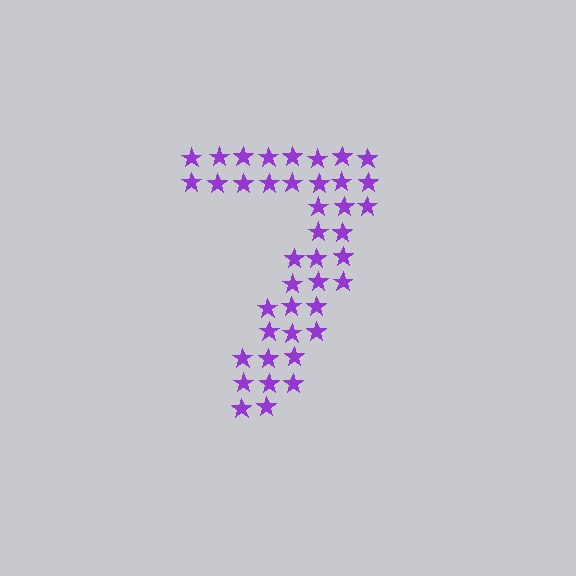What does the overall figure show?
The overall figure shows the digit 7.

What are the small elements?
The small elements are stars.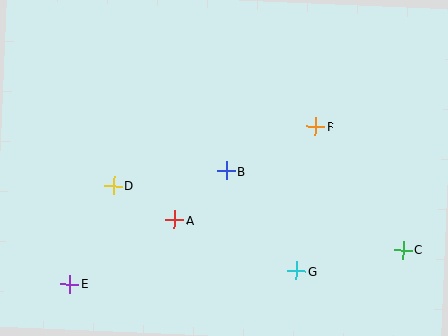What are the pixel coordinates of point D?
Point D is at (113, 186).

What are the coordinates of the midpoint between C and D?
The midpoint between C and D is at (258, 218).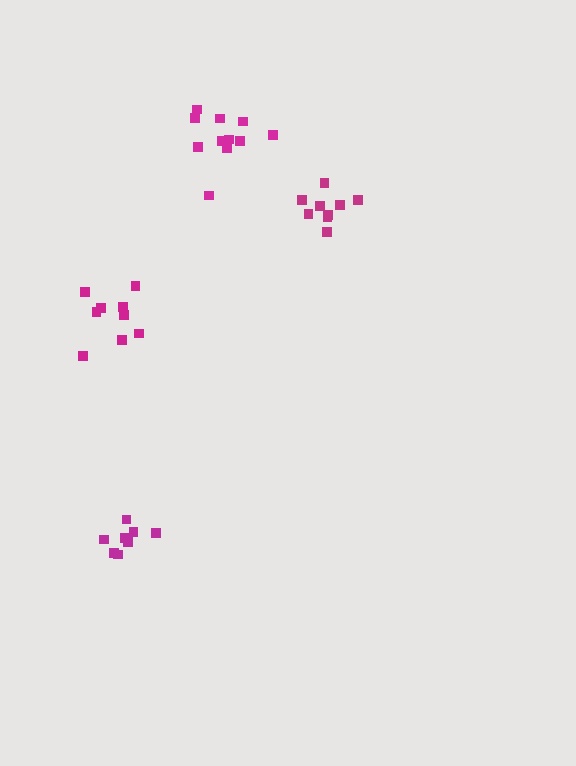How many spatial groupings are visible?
There are 4 spatial groupings.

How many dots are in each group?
Group 1: 11 dots, Group 2: 9 dots, Group 3: 9 dots, Group 4: 8 dots (37 total).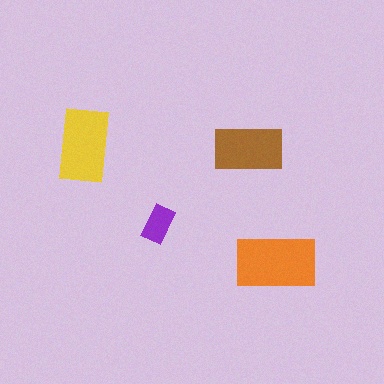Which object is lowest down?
The orange rectangle is bottommost.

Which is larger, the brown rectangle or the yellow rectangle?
The yellow one.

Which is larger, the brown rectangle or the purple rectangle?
The brown one.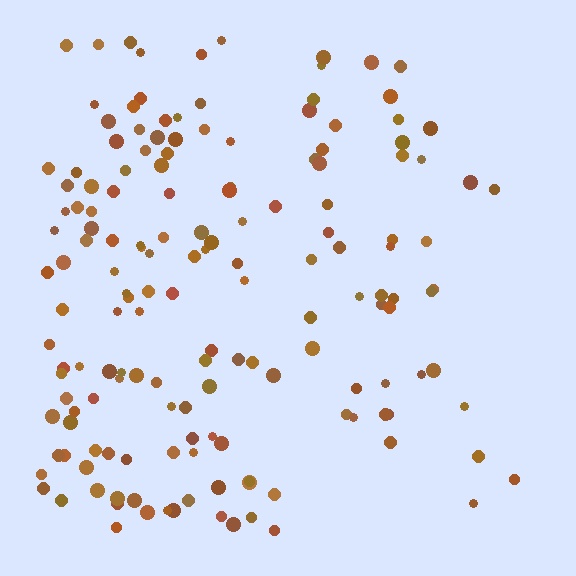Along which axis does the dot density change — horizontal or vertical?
Horizontal.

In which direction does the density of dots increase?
From right to left, with the left side densest.